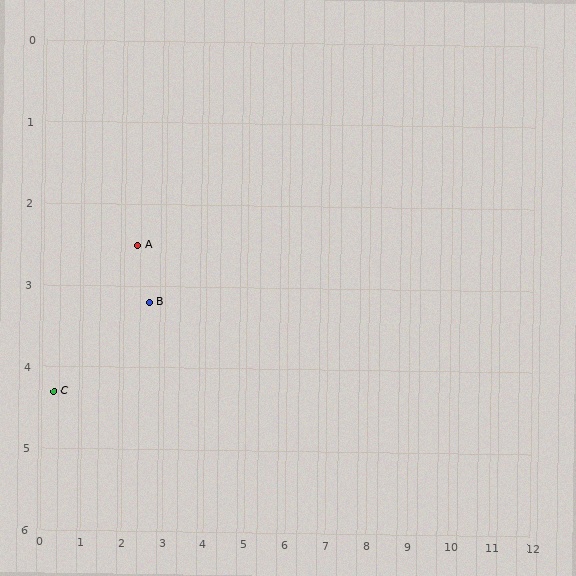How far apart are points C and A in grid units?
Points C and A are about 2.7 grid units apart.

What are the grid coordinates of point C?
Point C is at approximately (0.3, 4.3).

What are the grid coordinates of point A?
Point A is at approximately (2.3, 2.5).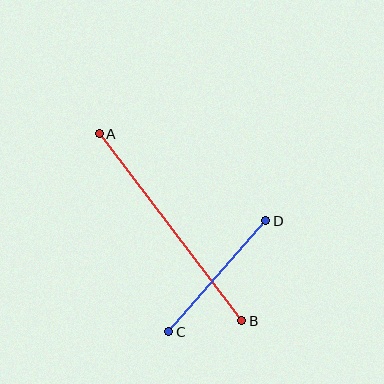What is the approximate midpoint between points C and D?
The midpoint is at approximately (217, 276) pixels.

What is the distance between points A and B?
The distance is approximately 235 pixels.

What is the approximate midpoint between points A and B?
The midpoint is at approximately (170, 227) pixels.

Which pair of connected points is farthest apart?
Points A and B are farthest apart.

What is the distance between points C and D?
The distance is approximately 147 pixels.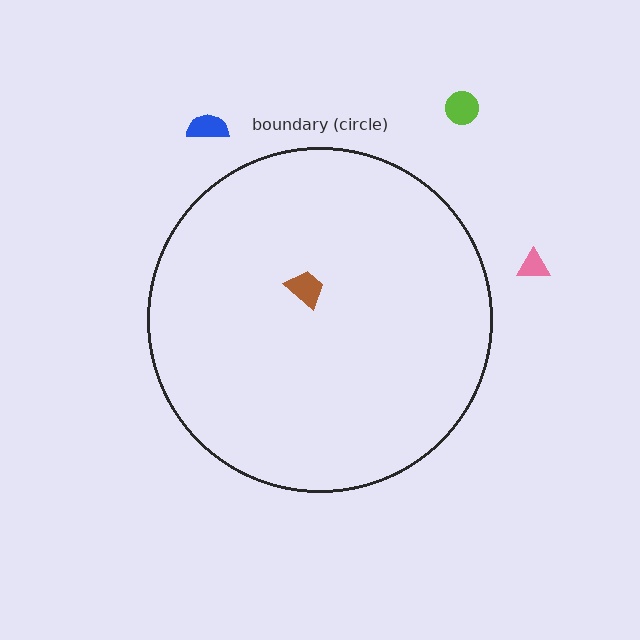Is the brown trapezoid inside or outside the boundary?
Inside.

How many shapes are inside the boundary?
1 inside, 3 outside.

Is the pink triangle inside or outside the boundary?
Outside.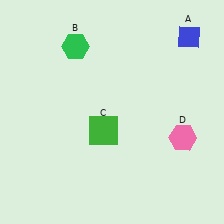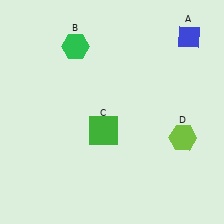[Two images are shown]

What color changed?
The hexagon (D) changed from pink in Image 1 to lime in Image 2.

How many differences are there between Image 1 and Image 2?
There is 1 difference between the two images.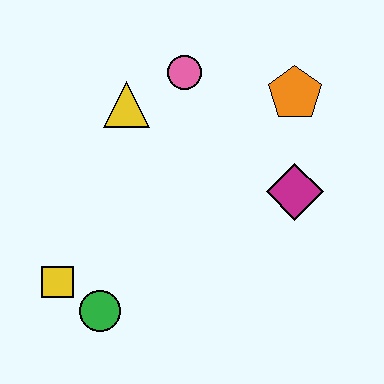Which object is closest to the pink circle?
The yellow triangle is closest to the pink circle.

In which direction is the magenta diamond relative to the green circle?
The magenta diamond is to the right of the green circle.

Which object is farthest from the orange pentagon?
The yellow square is farthest from the orange pentagon.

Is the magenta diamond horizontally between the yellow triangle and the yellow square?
No